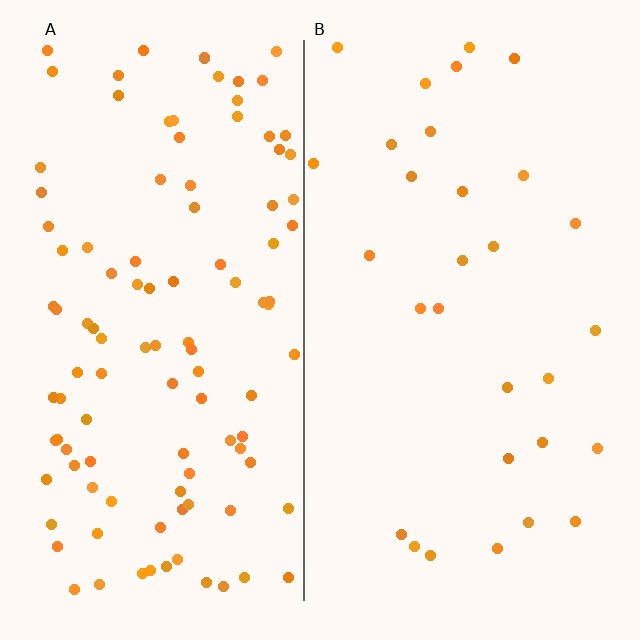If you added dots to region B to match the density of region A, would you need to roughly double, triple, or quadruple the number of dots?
Approximately quadruple.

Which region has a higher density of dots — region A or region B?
A (the left).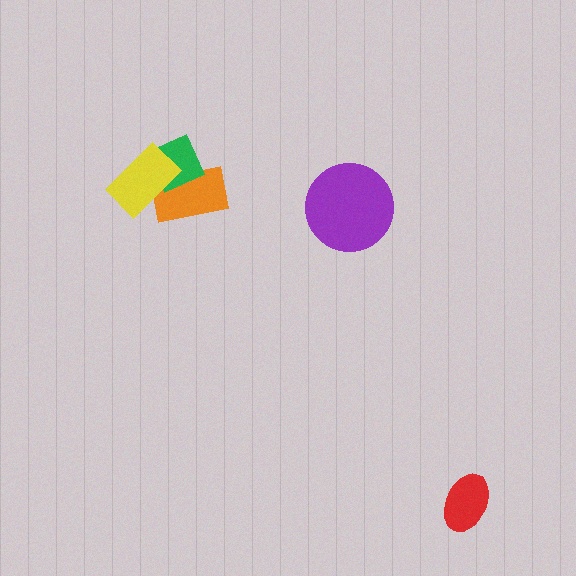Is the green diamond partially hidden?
Yes, it is partially covered by another shape.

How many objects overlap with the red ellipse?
0 objects overlap with the red ellipse.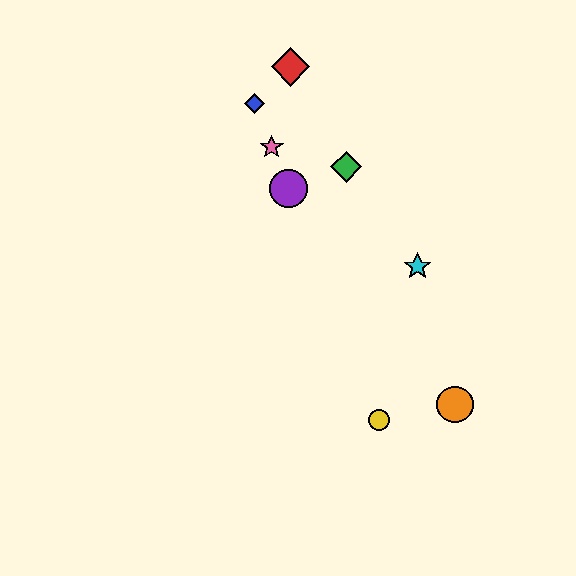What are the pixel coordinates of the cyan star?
The cyan star is at (417, 267).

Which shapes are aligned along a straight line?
The blue diamond, the yellow circle, the purple circle, the pink star are aligned along a straight line.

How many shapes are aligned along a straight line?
4 shapes (the blue diamond, the yellow circle, the purple circle, the pink star) are aligned along a straight line.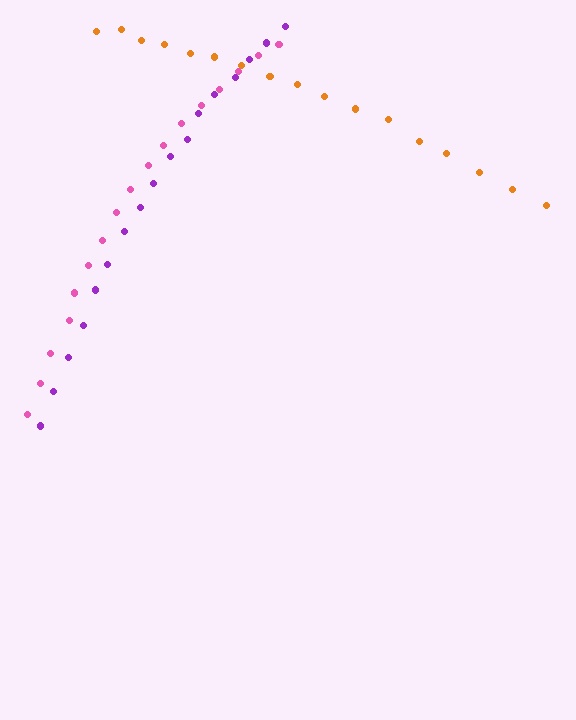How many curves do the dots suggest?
There are 3 distinct paths.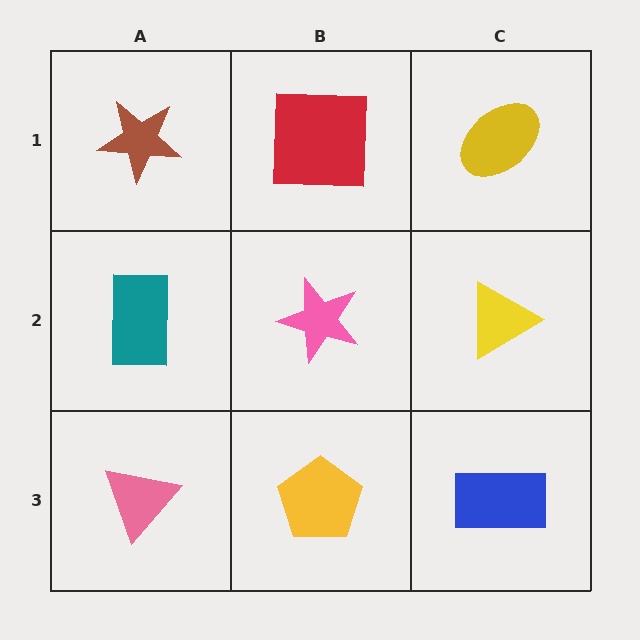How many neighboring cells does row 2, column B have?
4.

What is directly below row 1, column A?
A teal rectangle.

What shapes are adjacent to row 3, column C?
A yellow triangle (row 2, column C), a yellow pentagon (row 3, column B).